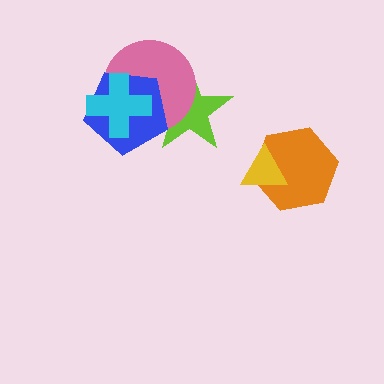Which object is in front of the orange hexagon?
The yellow triangle is in front of the orange hexagon.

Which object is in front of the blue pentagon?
The cyan cross is in front of the blue pentagon.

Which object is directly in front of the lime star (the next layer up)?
The pink circle is directly in front of the lime star.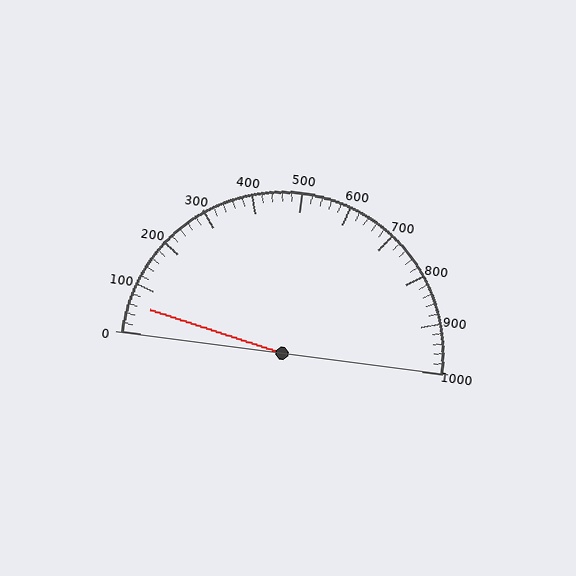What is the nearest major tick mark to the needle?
The nearest major tick mark is 100.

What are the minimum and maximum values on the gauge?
The gauge ranges from 0 to 1000.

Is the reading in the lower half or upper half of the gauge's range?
The reading is in the lower half of the range (0 to 1000).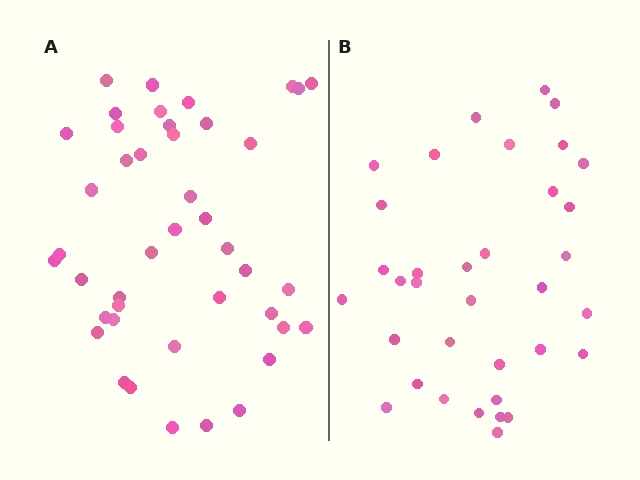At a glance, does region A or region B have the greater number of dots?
Region A (the left region) has more dots.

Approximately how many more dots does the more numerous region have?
Region A has roughly 8 or so more dots than region B.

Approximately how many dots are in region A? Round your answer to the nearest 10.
About 40 dots. (The exact count is 43, which rounds to 40.)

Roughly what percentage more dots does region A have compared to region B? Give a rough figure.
About 25% more.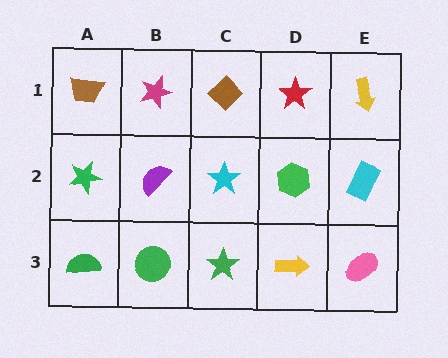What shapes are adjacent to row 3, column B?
A purple semicircle (row 2, column B), a green semicircle (row 3, column A), a green star (row 3, column C).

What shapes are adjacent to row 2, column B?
A magenta star (row 1, column B), a green circle (row 3, column B), a green star (row 2, column A), a cyan star (row 2, column C).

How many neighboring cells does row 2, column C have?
4.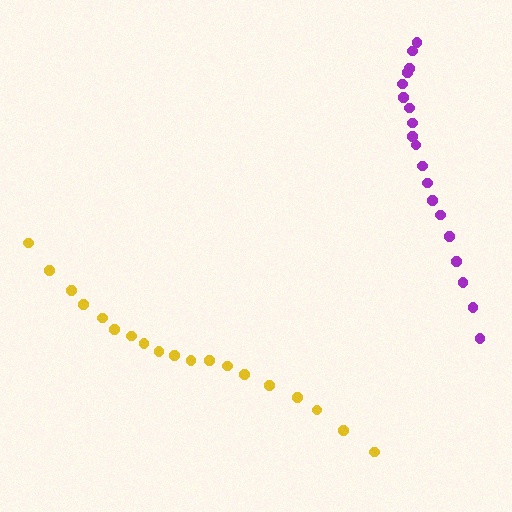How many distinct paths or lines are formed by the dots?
There are 2 distinct paths.